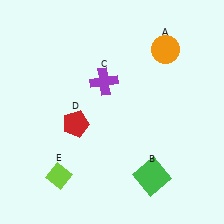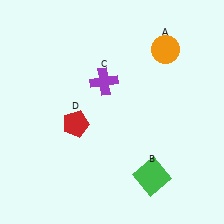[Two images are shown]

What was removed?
The lime diamond (E) was removed in Image 2.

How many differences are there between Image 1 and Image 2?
There is 1 difference between the two images.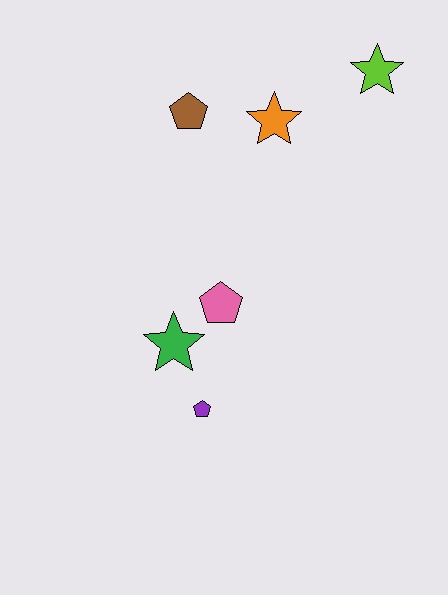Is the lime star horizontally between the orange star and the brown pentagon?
No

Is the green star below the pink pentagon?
Yes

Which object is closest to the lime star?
The orange star is closest to the lime star.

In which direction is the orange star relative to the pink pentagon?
The orange star is above the pink pentagon.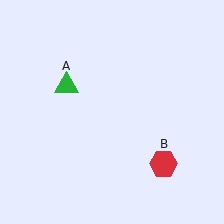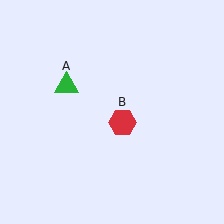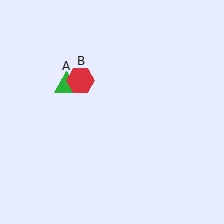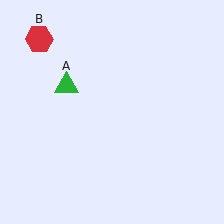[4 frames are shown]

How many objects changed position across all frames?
1 object changed position: red hexagon (object B).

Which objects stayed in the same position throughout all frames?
Green triangle (object A) remained stationary.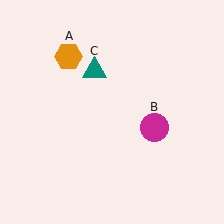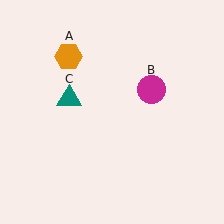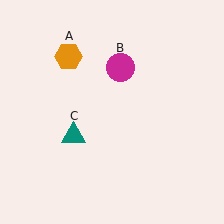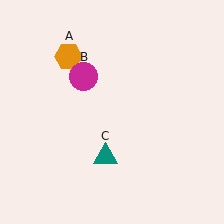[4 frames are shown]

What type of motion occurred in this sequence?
The magenta circle (object B), teal triangle (object C) rotated counterclockwise around the center of the scene.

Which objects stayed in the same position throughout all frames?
Orange hexagon (object A) remained stationary.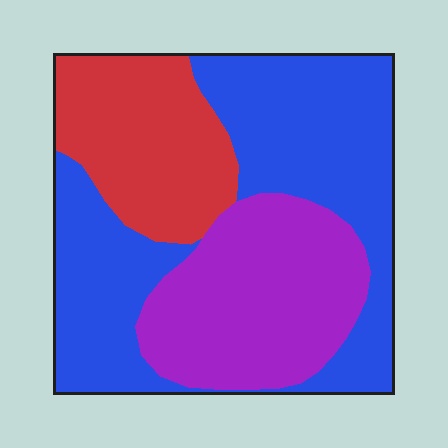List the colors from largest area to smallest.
From largest to smallest: blue, purple, red.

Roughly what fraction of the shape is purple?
Purple covers about 30% of the shape.